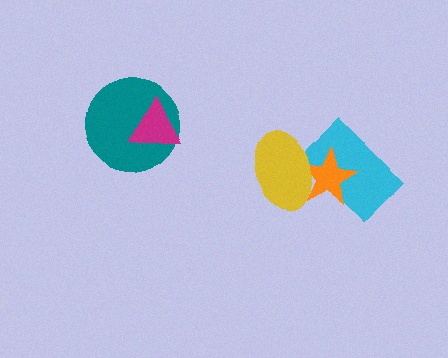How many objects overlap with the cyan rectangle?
2 objects overlap with the cyan rectangle.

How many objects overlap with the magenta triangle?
1 object overlaps with the magenta triangle.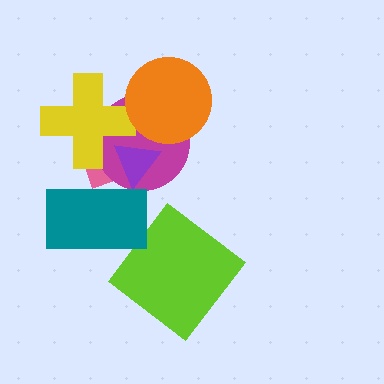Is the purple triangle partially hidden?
Yes, it is partially covered by another shape.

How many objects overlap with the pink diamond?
4 objects overlap with the pink diamond.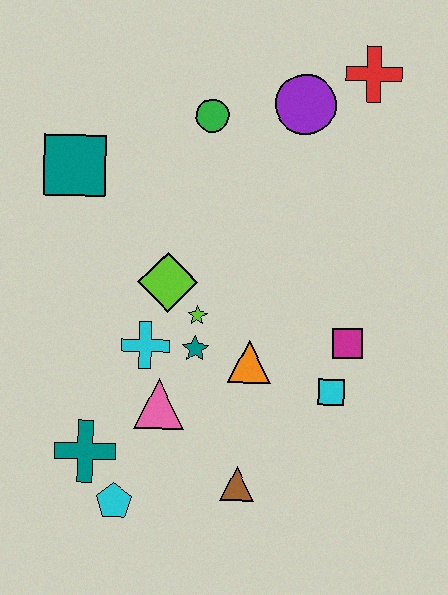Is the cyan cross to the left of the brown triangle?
Yes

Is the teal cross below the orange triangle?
Yes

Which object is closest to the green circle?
The purple circle is closest to the green circle.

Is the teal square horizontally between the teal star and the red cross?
No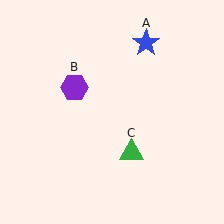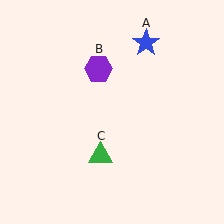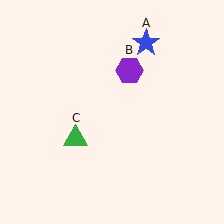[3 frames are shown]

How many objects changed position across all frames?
2 objects changed position: purple hexagon (object B), green triangle (object C).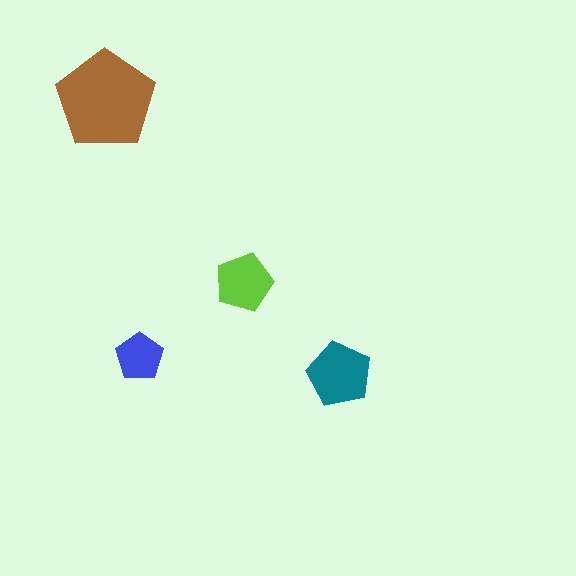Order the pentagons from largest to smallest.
the brown one, the teal one, the lime one, the blue one.